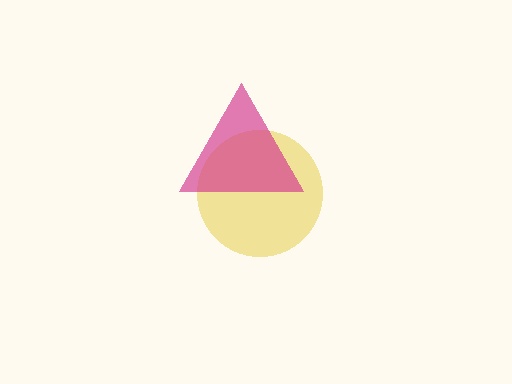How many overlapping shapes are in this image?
There are 2 overlapping shapes in the image.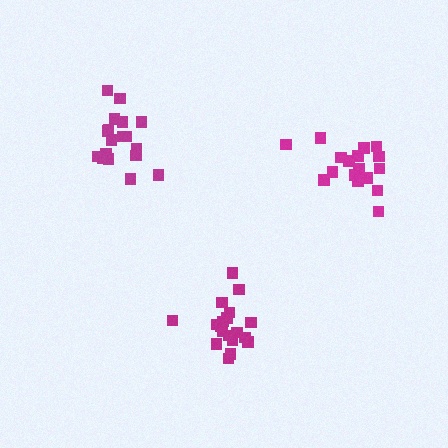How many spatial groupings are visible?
There are 3 spatial groupings.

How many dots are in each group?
Group 1: 18 dots, Group 2: 18 dots, Group 3: 20 dots (56 total).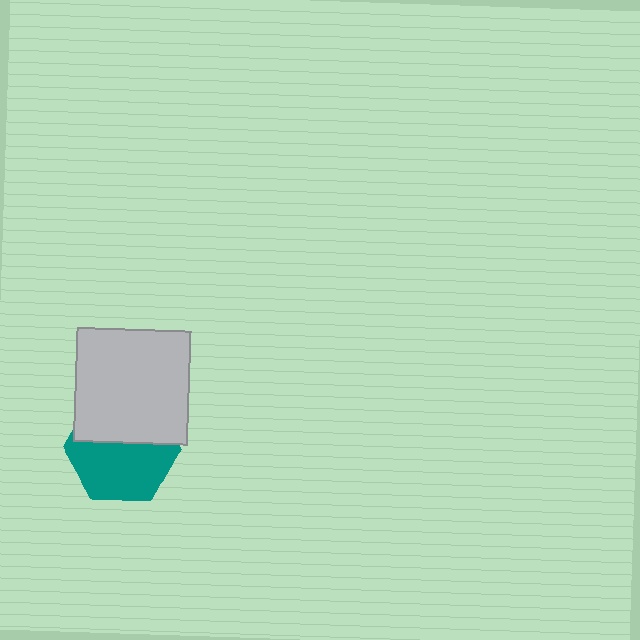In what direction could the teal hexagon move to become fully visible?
The teal hexagon could move down. That would shift it out from behind the light gray square entirely.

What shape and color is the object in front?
The object in front is a light gray square.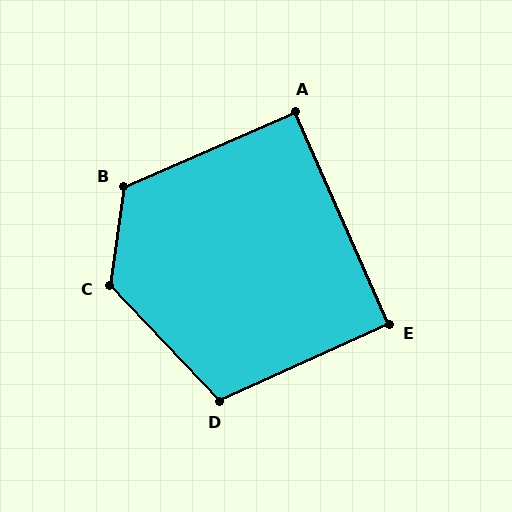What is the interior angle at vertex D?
Approximately 109 degrees (obtuse).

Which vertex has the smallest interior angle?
A, at approximately 90 degrees.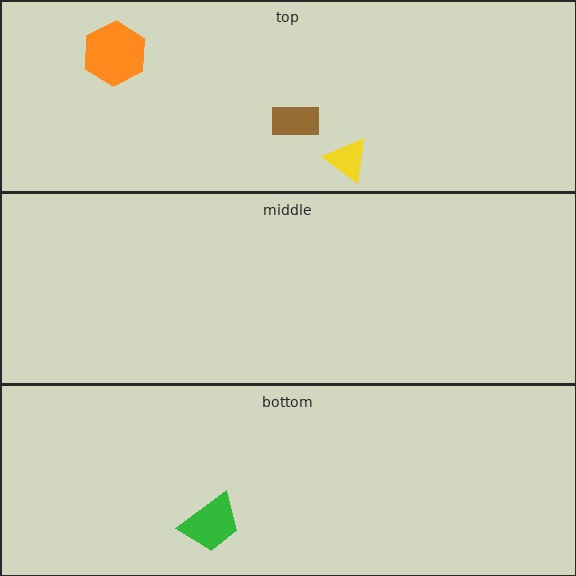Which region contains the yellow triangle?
The top region.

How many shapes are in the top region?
3.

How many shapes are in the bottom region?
1.